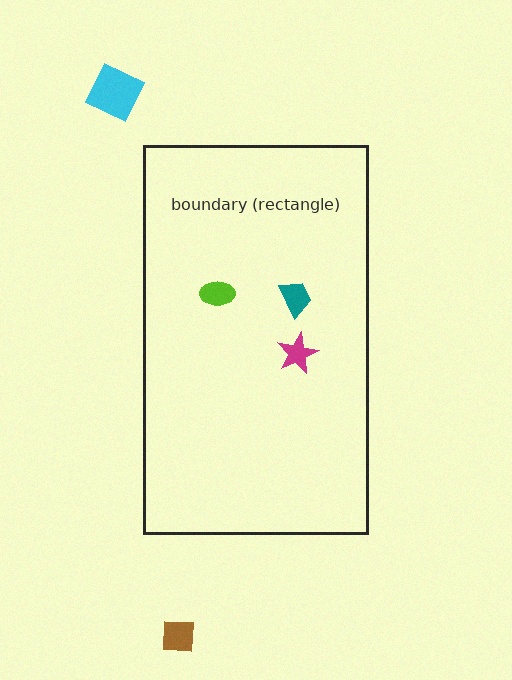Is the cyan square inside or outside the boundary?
Outside.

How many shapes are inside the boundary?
3 inside, 2 outside.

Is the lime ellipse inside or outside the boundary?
Inside.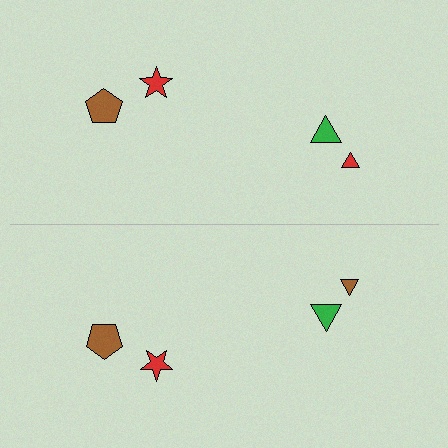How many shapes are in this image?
There are 8 shapes in this image.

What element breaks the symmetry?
The brown triangle on the bottom side breaks the symmetry — its mirror counterpart is red.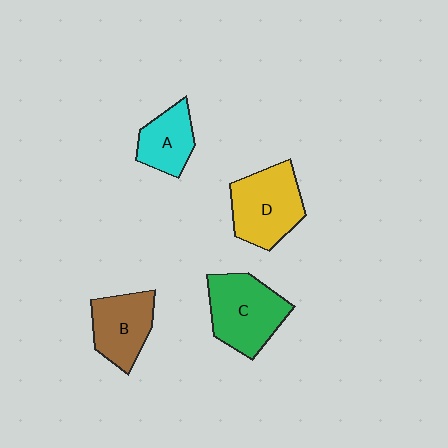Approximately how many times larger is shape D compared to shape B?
Approximately 1.2 times.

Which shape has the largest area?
Shape C (green).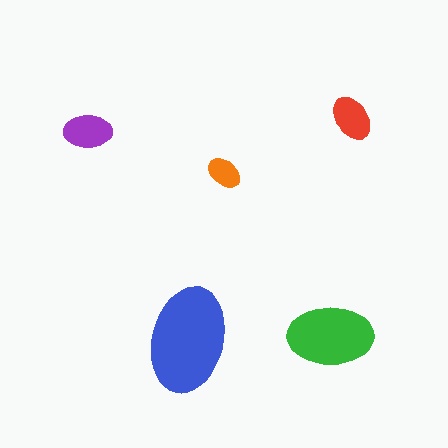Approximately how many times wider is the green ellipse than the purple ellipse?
About 2 times wider.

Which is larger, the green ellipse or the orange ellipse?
The green one.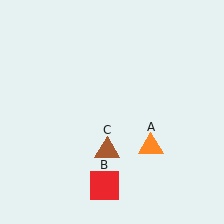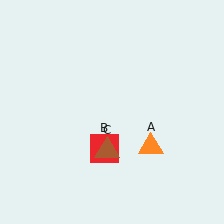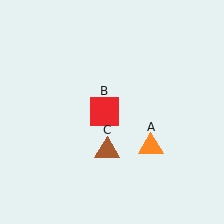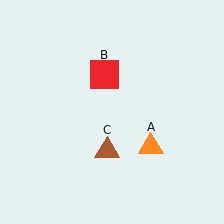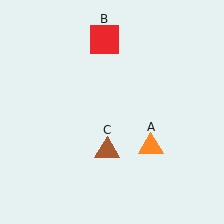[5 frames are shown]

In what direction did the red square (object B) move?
The red square (object B) moved up.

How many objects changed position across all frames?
1 object changed position: red square (object B).